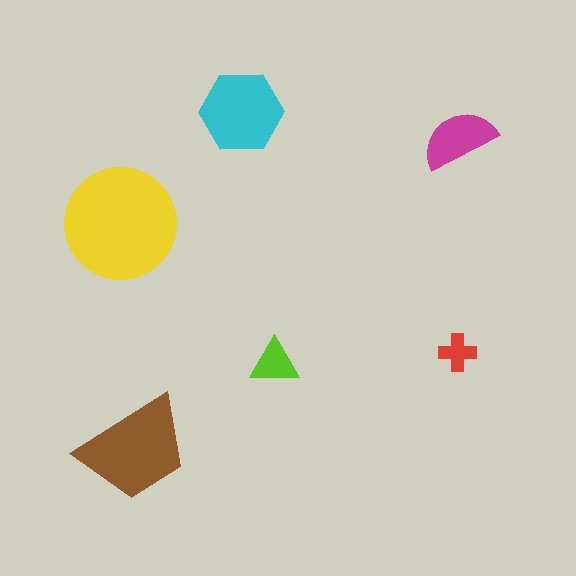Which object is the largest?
The yellow circle.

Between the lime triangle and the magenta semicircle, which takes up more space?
The magenta semicircle.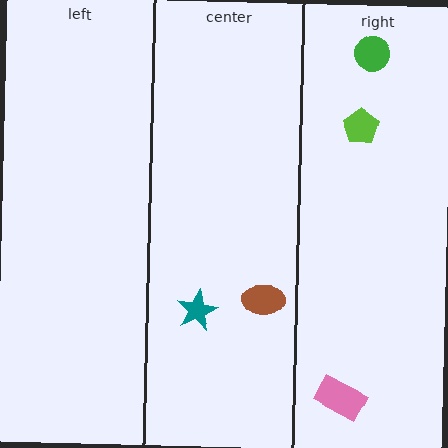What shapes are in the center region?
The teal star, the brown ellipse.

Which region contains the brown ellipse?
The center region.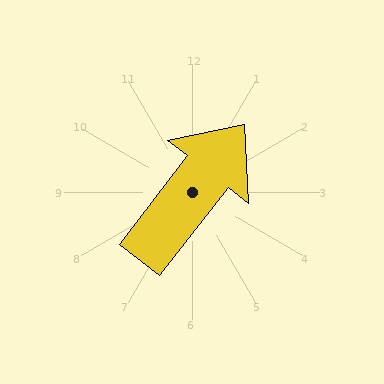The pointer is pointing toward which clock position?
Roughly 1 o'clock.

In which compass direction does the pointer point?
Northeast.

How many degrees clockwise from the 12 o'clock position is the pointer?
Approximately 38 degrees.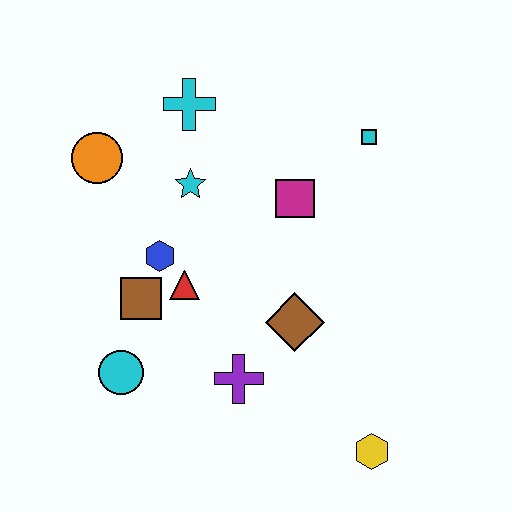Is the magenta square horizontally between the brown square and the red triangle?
No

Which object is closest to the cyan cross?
The cyan star is closest to the cyan cross.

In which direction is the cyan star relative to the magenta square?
The cyan star is to the left of the magenta square.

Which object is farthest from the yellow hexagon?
The orange circle is farthest from the yellow hexagon.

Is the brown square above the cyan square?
No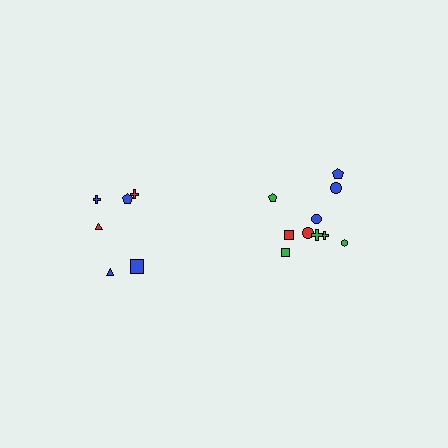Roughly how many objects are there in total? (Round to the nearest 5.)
Roughly 15 objects in total.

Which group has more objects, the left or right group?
The right group.